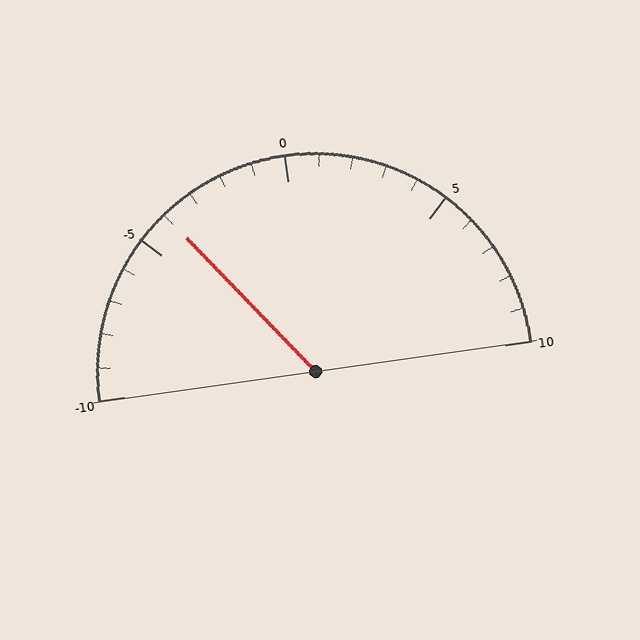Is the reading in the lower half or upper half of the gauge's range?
The reading is in the lower half of the range (-10 to 10).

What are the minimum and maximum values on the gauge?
The gauge ranges from -10 to 10.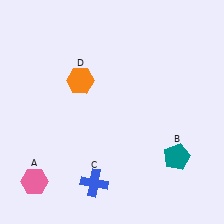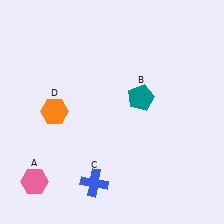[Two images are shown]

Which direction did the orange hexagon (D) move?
The orange hexagon (D) moved down.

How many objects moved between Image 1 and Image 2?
2 objects moved between the two images.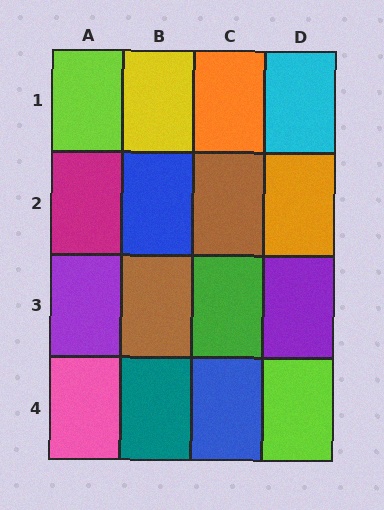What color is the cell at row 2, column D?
Orange.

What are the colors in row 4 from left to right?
Pink, teal, blue, lime.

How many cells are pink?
1 cell is pink.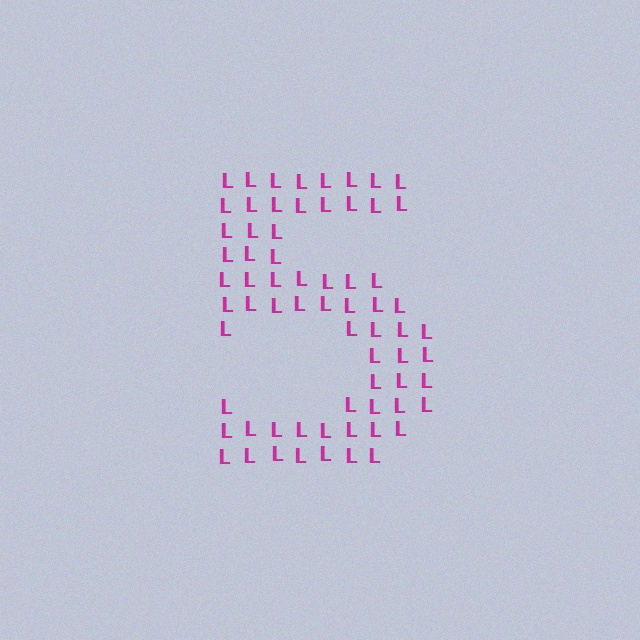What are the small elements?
The small elements are letter L's.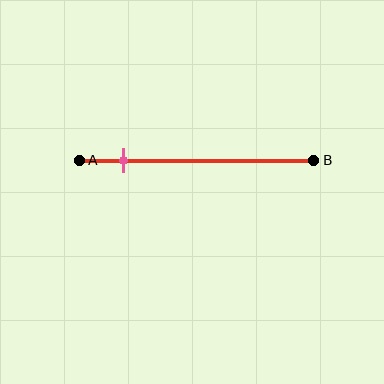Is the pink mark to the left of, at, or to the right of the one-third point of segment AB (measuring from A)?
The pink mark is to the left of the one-third point of segment AB.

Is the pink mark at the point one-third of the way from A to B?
No, the mark is at about 20% from A, not at the 33% one-third point.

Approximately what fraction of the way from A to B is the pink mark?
The pink mark is approximately 20% of the way from A to B.